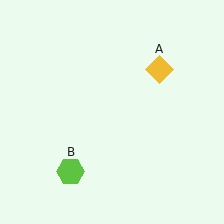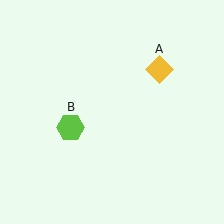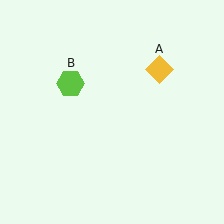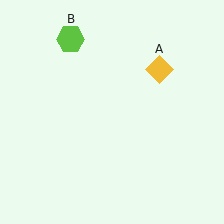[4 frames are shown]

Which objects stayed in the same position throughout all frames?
Yellow diamond (object A) remained stationary.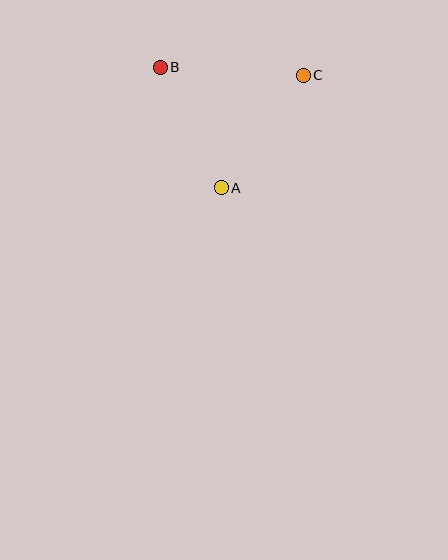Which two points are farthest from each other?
Points B and C are farthest from each other.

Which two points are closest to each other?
Points A and B are closest to each other.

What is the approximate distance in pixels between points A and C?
The distance between A and C is approximately 139 pixels.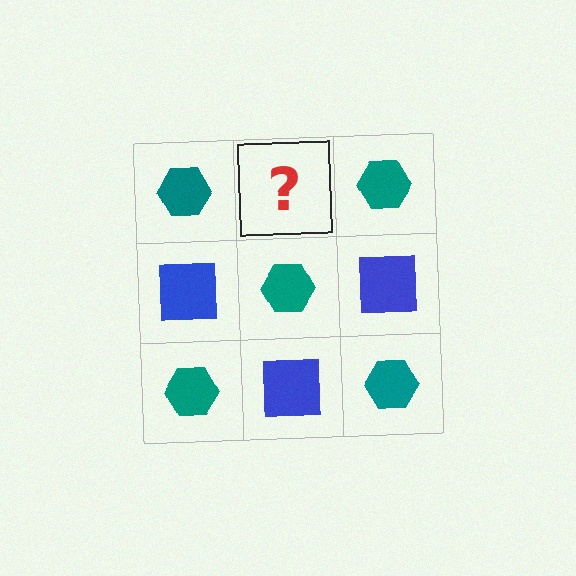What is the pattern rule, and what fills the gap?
The rule is that it alternates teal hexagon and blue square in a checkerboard pattern. The gap should be filled with a blue square.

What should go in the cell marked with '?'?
The missing cell should contain a blue square.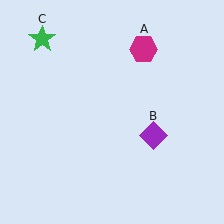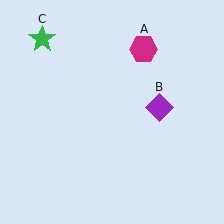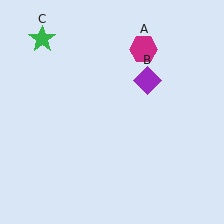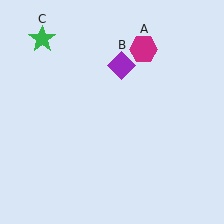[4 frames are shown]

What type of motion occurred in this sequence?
The purple diamond (object B) rotated counterclockwise around the center of the scene.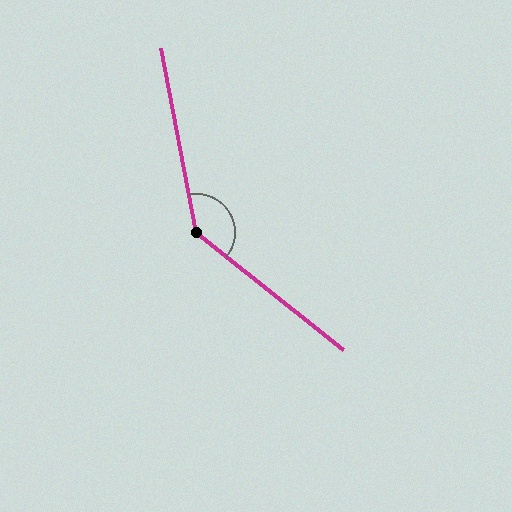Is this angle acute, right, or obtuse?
It is obtuse.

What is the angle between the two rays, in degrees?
Approximately 139 degrees.